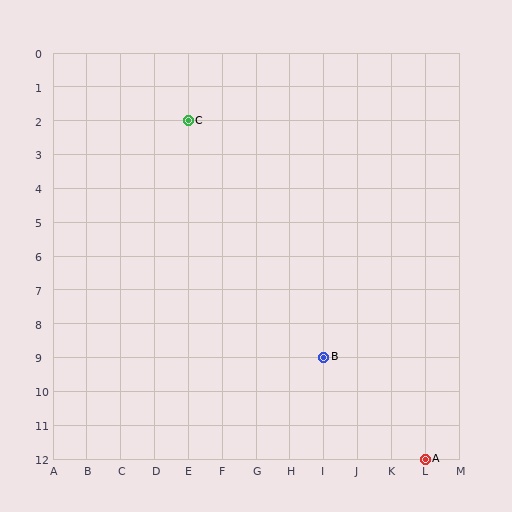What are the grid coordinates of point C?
Point C is at grid coordinates (E, 2).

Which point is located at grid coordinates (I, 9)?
Point B is at (I, 9).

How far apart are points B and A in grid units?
Points B and A are 3 columns and 3 rows apart (about 4.2 grid units diagonally).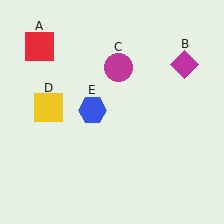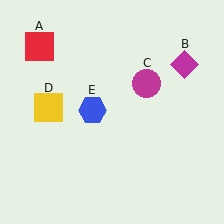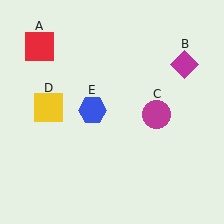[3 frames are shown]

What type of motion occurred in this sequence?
The magenta circle (object C) rotated clockwise around the center of the scene.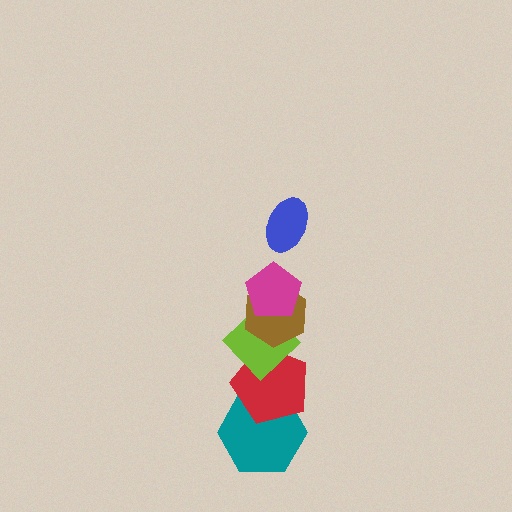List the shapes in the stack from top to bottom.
From top to bottom: the blue ellipse, the magenta pentagon, the brown hexagon, the lime diamond, the red pentagon, the teal hexagon.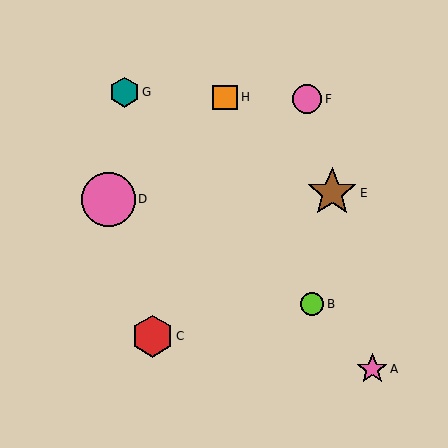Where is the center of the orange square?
The center of the orange square is at (225, 97).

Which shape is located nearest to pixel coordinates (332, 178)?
The brown star (labeled E) at (332, 193) is nearest to that location.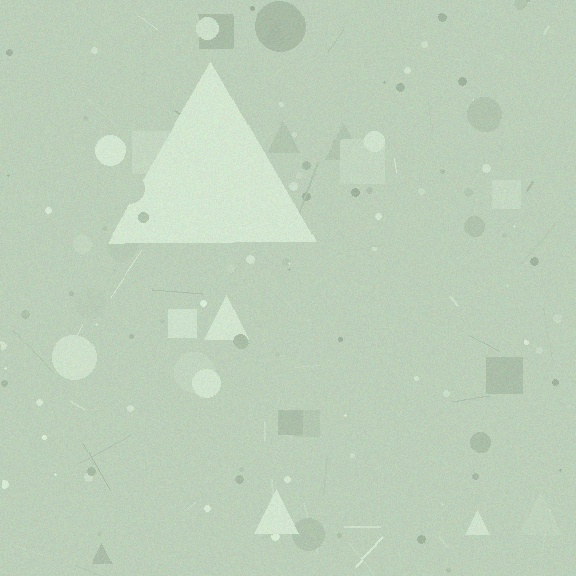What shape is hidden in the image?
A triangle is hidden in the image.